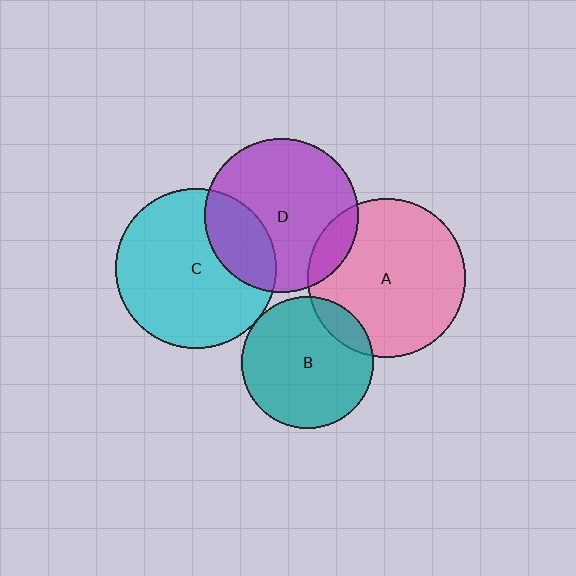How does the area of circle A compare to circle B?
Approximately 1.4 times.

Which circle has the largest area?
Circle C (cyan).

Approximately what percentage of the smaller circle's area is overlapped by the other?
Approximately 10%.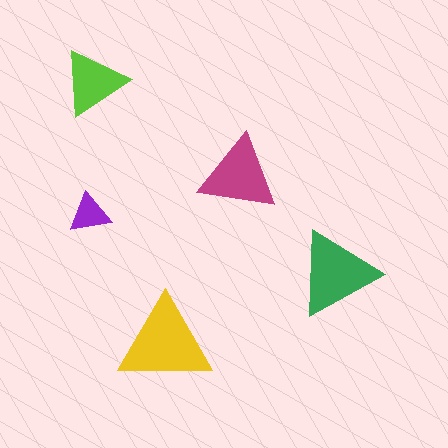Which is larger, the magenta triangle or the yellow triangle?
The yellow one.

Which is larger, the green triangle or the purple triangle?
The green one.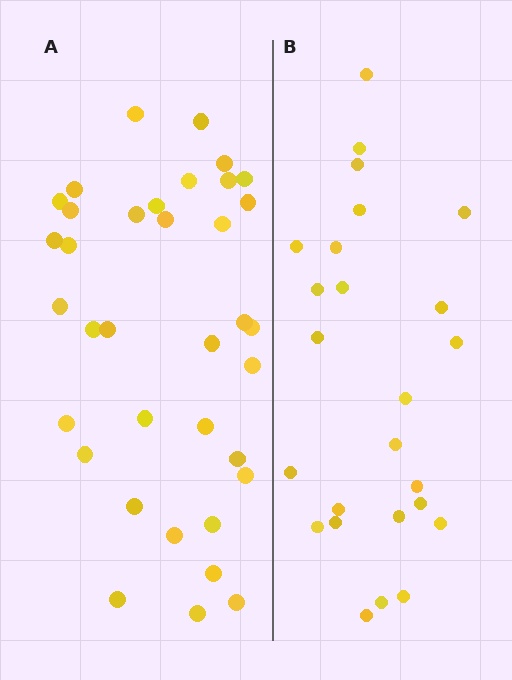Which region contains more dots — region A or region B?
Region A (the left region) has more dots.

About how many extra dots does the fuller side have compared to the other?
Region A has roughly 12 or so more dots than region B.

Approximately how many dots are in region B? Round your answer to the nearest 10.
About 20 dots. (The exact count is 25, which rounds to 20.)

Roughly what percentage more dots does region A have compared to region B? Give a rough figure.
About 45% more.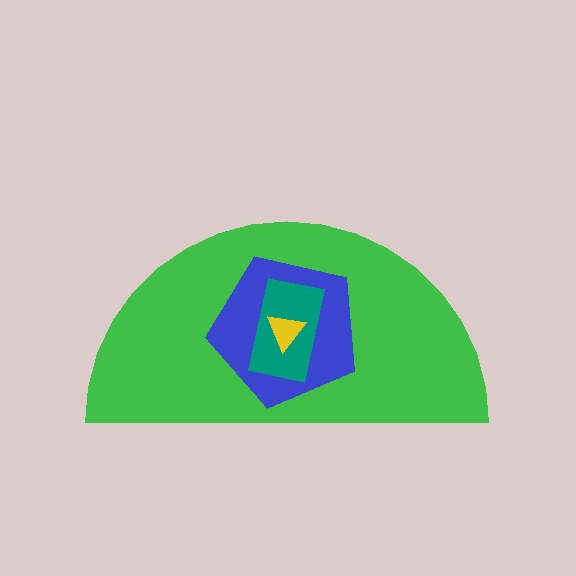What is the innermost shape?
The yellow triangle.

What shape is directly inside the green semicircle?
The blue pentagon.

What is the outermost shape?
The green semicircle.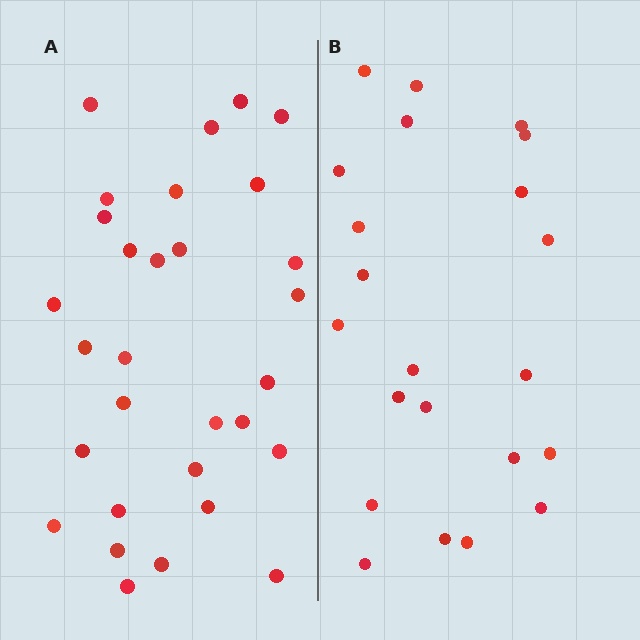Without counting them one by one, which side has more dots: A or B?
Region A (the left region) has more dots.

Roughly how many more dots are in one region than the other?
Region A has roughly 8 or so more dots than region B.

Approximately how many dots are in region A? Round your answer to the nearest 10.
About 30 dots.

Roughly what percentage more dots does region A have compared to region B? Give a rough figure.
About 35% more.